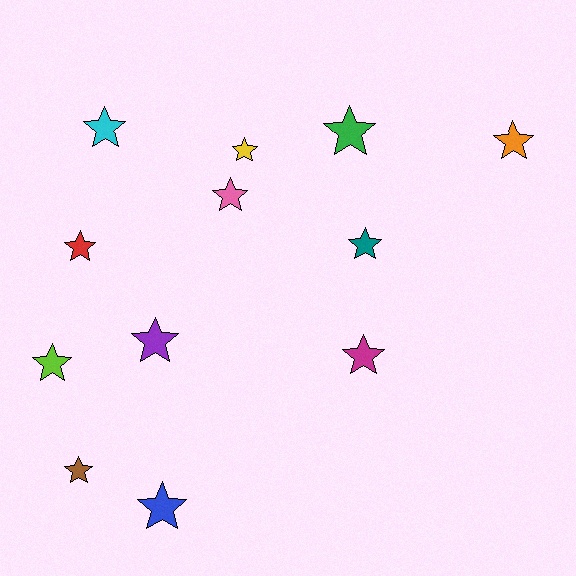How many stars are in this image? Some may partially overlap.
There are 12 stars.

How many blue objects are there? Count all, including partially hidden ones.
There is 1 blue object.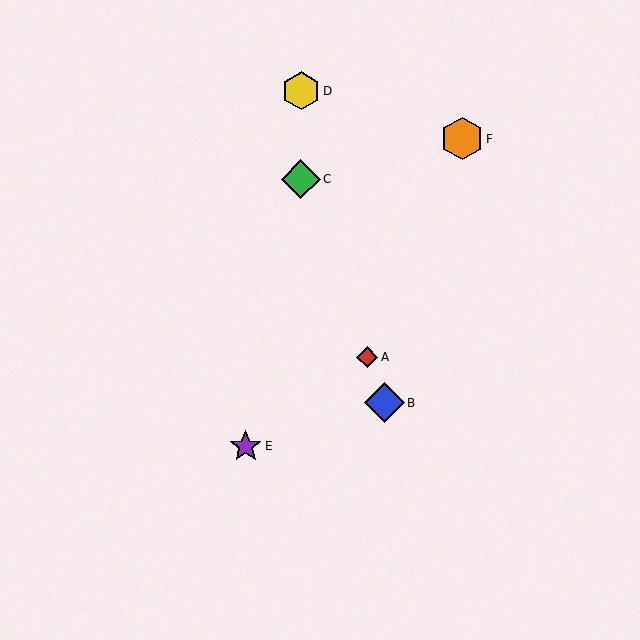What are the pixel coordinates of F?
Object F is at (462, 139).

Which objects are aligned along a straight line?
Objects A, B, C are aligned along a straight line.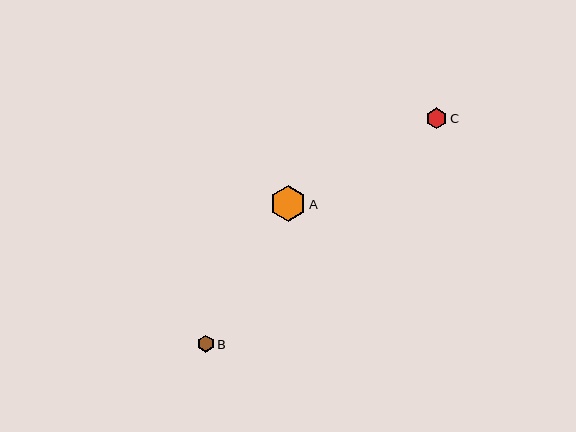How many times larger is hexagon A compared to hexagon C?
Hexagon A is approximately 1.7 times the size of hexagon C.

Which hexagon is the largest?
Hexagon A is the largest with a size of approximately 35 pixels.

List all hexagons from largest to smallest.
From largest to smallest: A, C, B.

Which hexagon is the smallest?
Hexagon B is the smallest with a size of approximately 17 pixels.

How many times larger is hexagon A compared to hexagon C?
Hexagon A is approximately 1.7 times the size of hexagon C.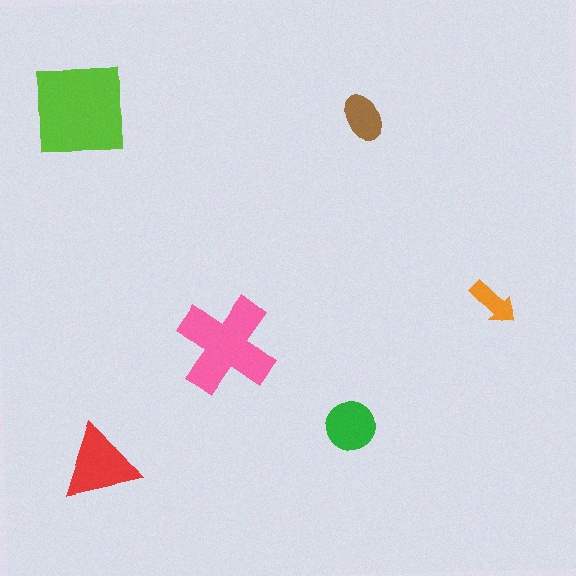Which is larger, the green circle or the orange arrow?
The green circle.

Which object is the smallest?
The orange arrow.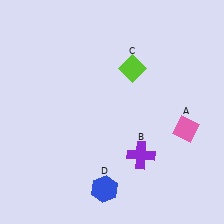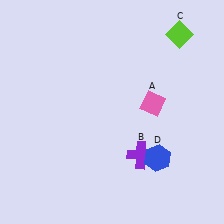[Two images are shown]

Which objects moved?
The objects that moved are: the pink diamond (A), the lime diamond (C), the blue hexagon (D).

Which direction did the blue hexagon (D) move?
The blue hexagon (D) moved right.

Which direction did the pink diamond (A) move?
The pink diamond (A) moved left.